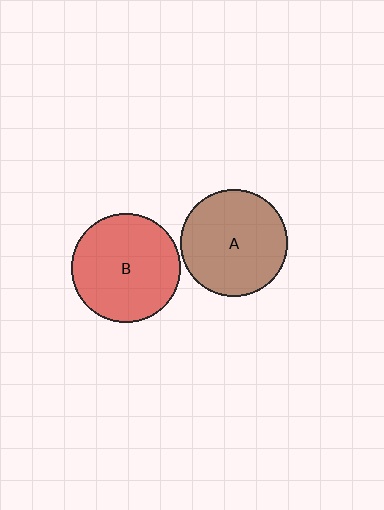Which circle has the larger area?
Circle B (red).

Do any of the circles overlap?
No, none of the circles overlap.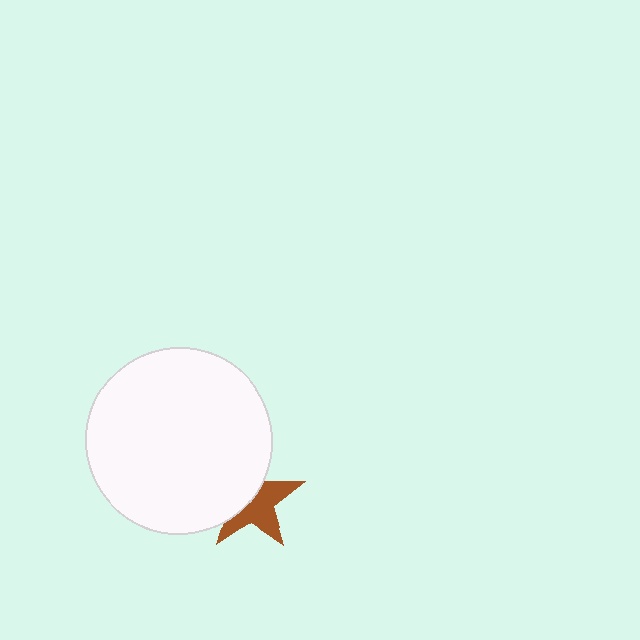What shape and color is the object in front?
The object in front is a white circle.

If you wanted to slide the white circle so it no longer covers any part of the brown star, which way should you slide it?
Slide it left — that is the most direct way to separate the two shapes.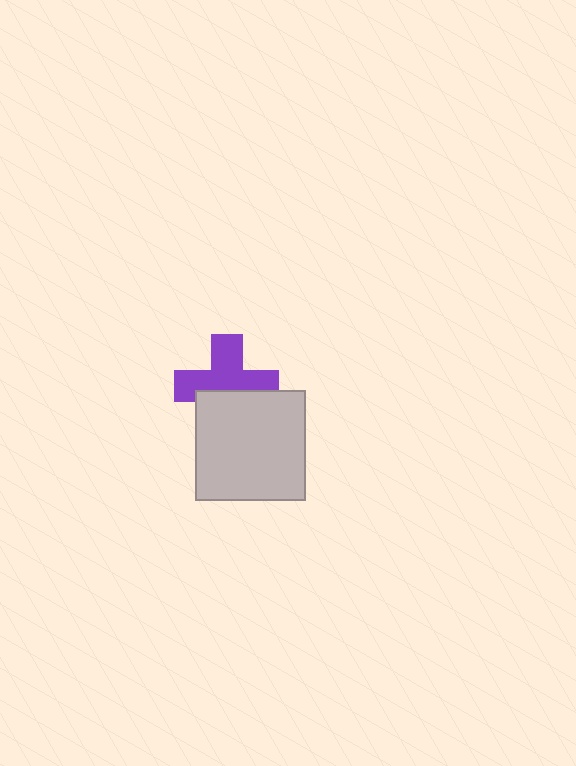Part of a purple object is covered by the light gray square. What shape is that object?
It is a cross.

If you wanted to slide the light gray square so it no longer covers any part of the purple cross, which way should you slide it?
Slide it down — that is the most direct way to separate the two shapes.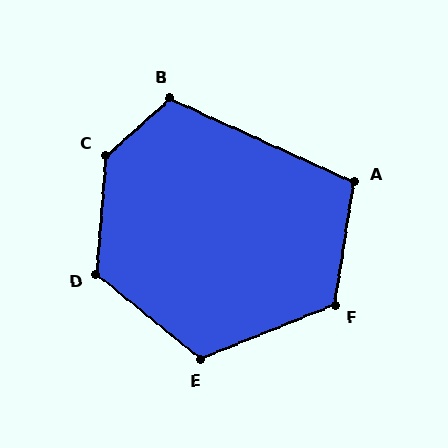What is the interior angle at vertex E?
Approximately 119 degrees (obtuse).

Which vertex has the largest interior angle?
C, at approximately 136 degrees.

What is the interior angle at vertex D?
Approximately 125 degrees (obtuse).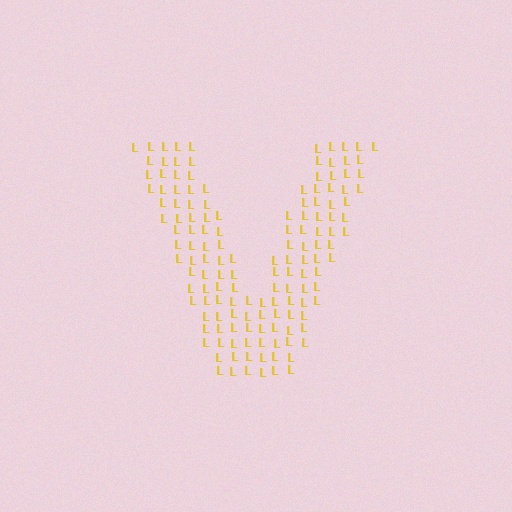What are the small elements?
The small elements are letter L's.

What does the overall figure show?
The overall figure shows the letter V.